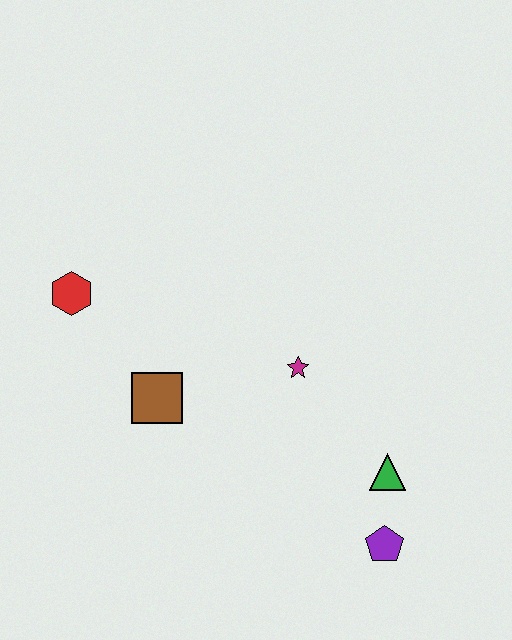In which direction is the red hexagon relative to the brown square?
The red hexagon is above the brown square.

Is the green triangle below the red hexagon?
Yes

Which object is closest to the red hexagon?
The brown square is closest to the red hexagon.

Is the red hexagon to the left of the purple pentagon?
Yes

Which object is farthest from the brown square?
The purple pentagon is farthest from the brown square.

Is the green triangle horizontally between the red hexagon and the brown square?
No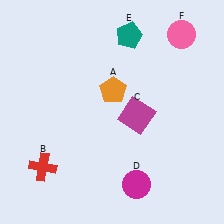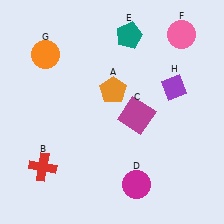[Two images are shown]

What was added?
An orange circle (G), a purple diamond (H) were added in Image 2.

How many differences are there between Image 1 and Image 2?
There are 2 differences between the two images.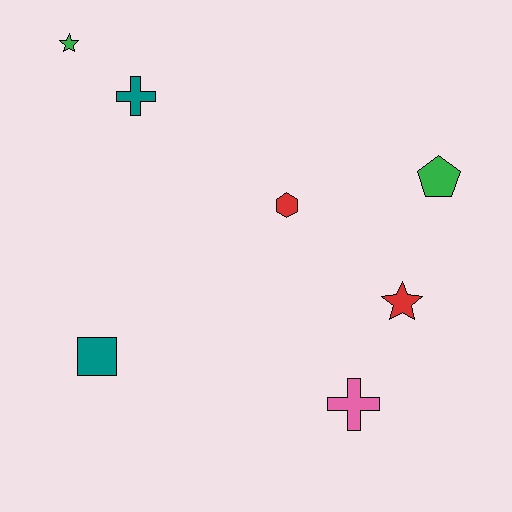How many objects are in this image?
There are 7 objects.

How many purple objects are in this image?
There are no purple objects.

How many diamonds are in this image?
There are no diamonds.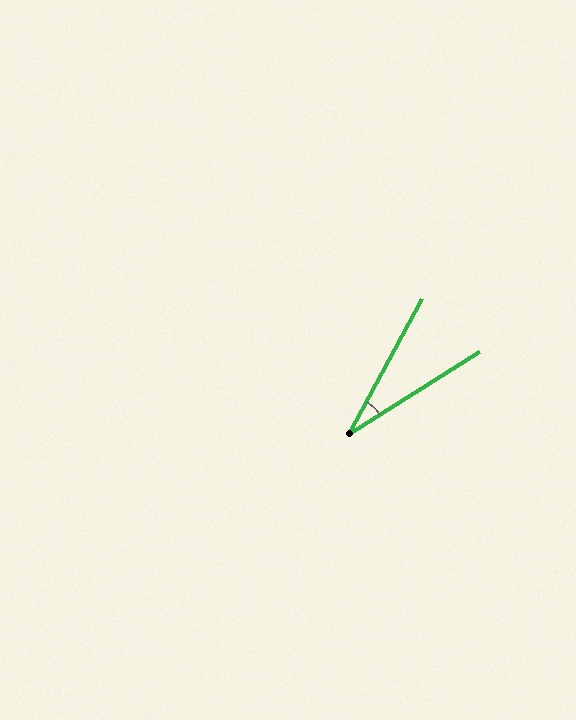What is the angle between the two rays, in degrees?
Approximately 29 degrees.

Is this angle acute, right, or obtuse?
It is acute.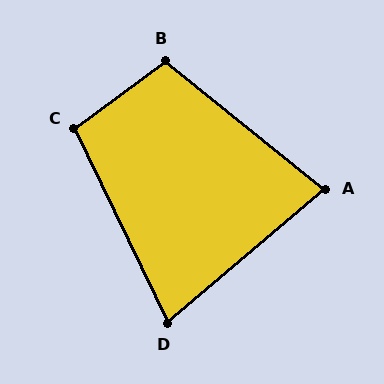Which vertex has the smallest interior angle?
D, at approximately 75 degrees.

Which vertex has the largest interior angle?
B, at approximately 105 degrees.